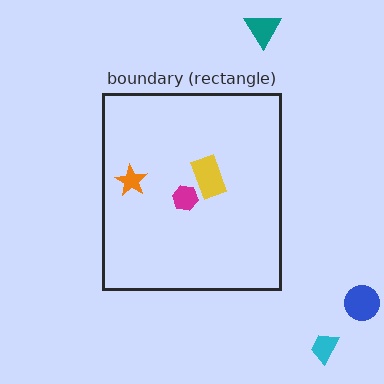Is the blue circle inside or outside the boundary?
Outside.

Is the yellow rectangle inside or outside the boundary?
Inside.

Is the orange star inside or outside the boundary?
Inside.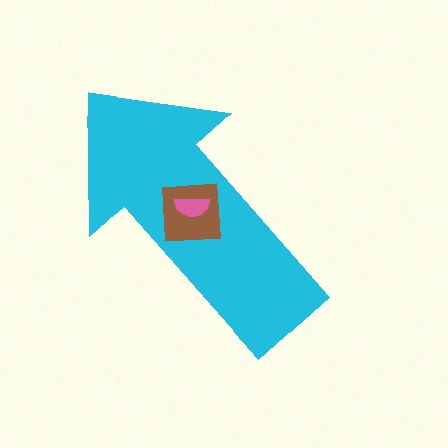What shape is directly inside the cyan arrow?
The brown square.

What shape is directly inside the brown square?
The pink semicircle.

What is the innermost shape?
The pink semicircle.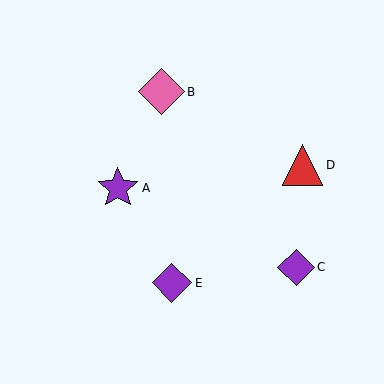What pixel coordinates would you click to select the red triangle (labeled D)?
Click at (303, 165) to select the red triangle D.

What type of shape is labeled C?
Shape C is a purple diamond.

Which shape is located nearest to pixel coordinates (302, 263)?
The purple diamond (labeled C) at (296, 267) is nearest to that location.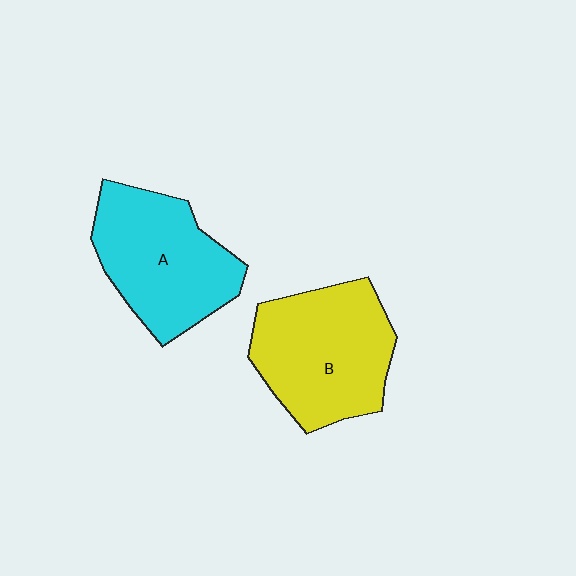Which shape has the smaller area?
Shape A (cyan).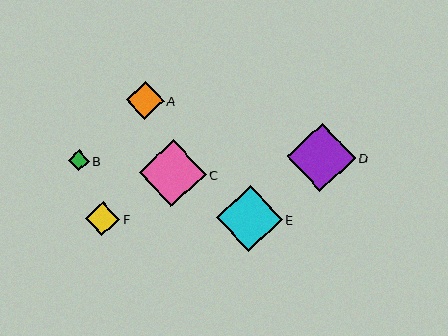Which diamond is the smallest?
Diamond B is the smallest with a size of approximately 21 pixels.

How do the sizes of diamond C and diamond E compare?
Diamond C and diamond E are approximately the same size.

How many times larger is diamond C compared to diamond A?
Diamond C is approximately 1.8 times the size of diamond A.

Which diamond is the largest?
Diamond D is the largest with a size of approximately 68 pixels.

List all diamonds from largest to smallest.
From largest to smallest: D, C, E, A, F, B.